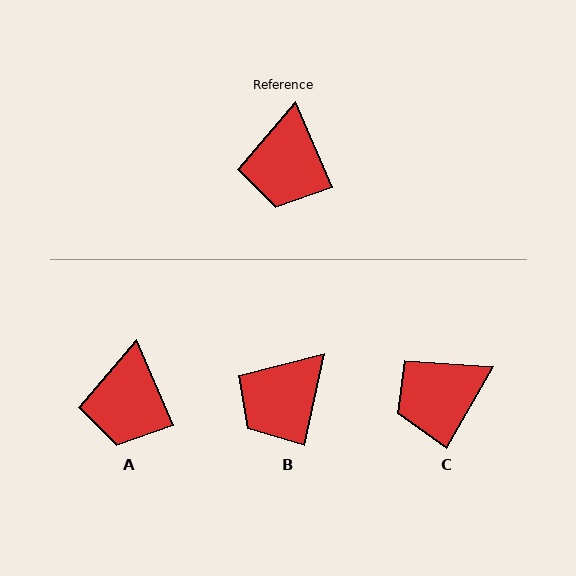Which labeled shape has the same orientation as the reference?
A.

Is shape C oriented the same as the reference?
No, it is off by about 53 degrees.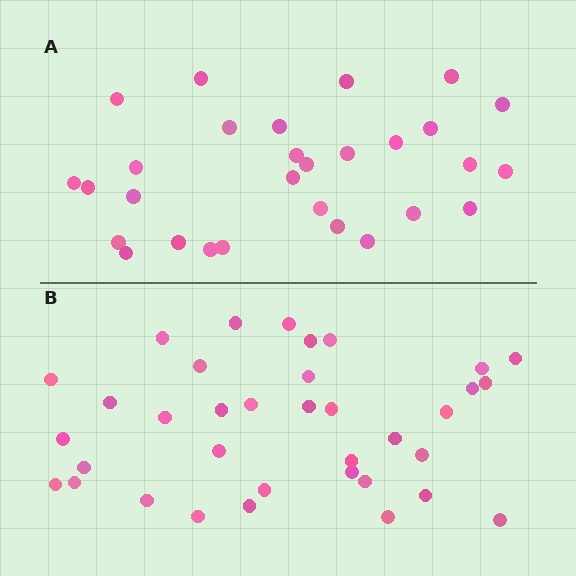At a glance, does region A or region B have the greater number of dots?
Region B (the bottom region) has more dots.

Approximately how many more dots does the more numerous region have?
Region B has roughly 8 or so more dots than region A.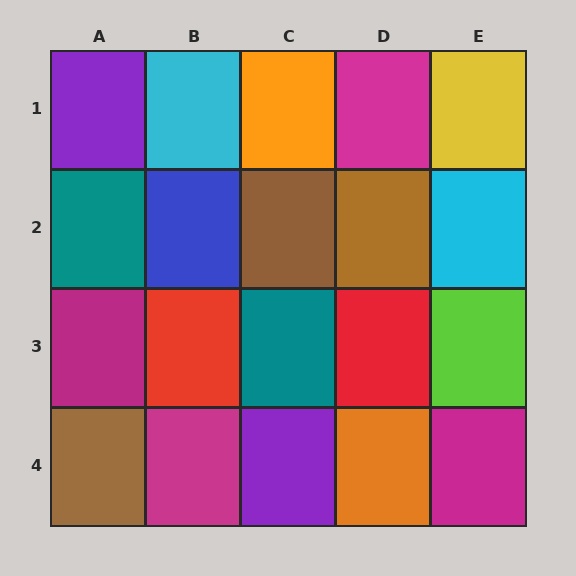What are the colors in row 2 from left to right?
Teal, blue, brown, brown, cyan.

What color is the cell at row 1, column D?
Magenta.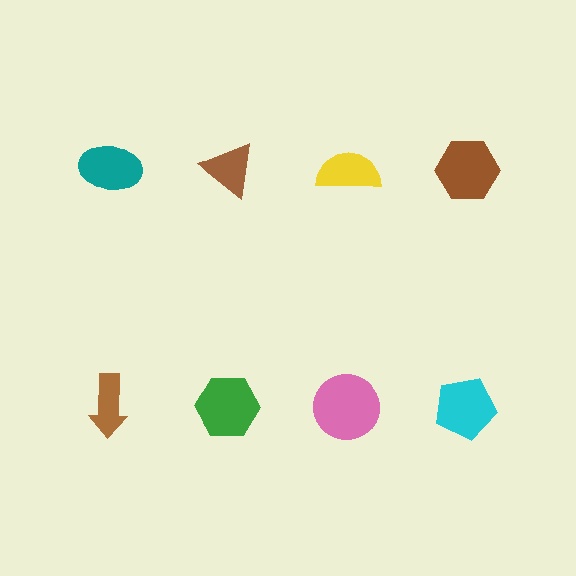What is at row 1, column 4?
A brown hexagon.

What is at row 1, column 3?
A yellow semicircle.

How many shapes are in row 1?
4 shapes.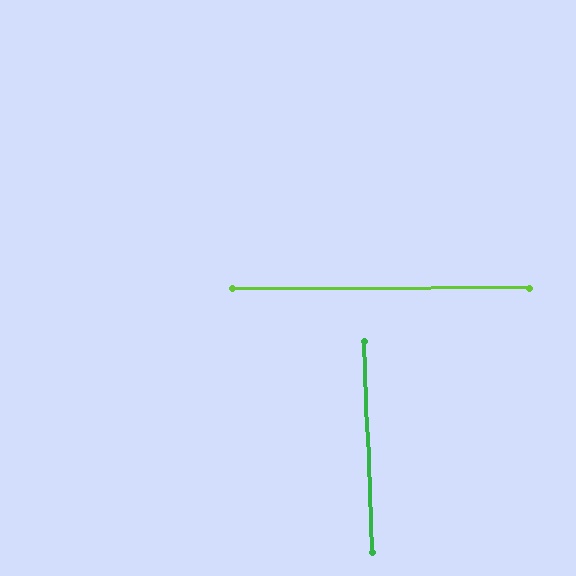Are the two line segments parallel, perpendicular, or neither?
Perpendicular — they meet at approximately 88°.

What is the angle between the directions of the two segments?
Approximately 88 degrees.